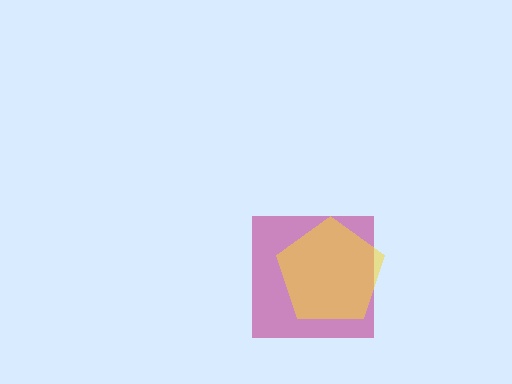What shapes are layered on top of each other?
The layered shapes are: a magenta square, a yellow pentagon.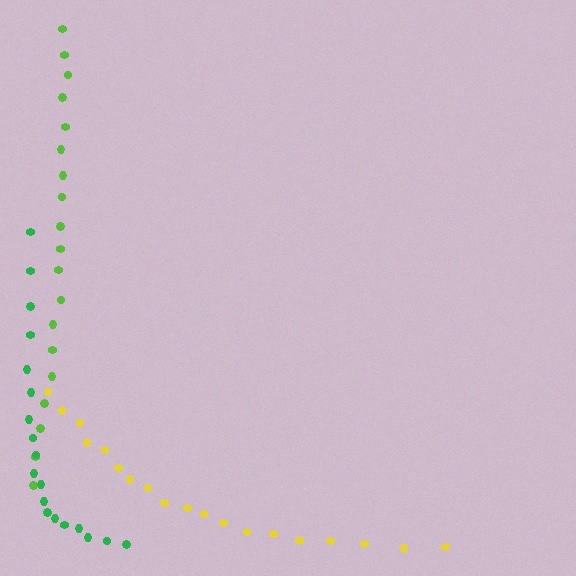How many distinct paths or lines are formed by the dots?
There are 3 distinct paths.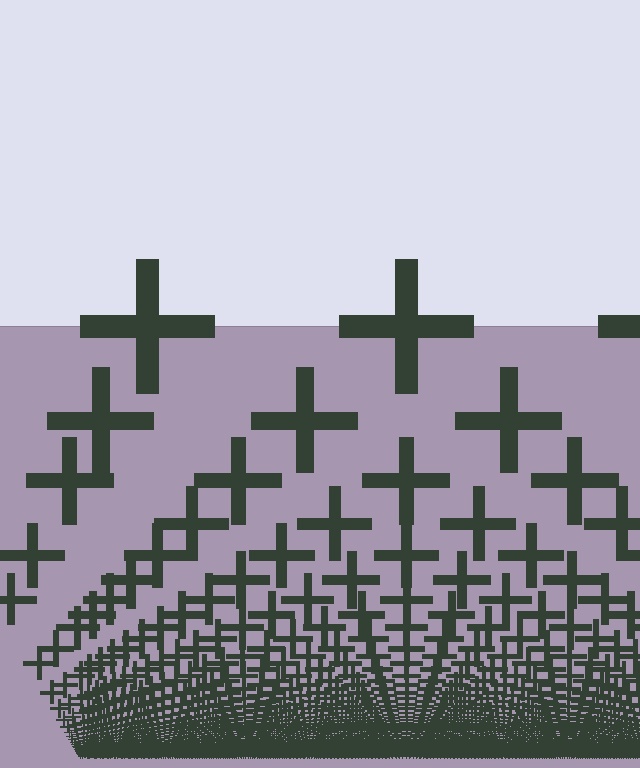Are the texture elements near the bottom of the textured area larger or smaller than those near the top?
Smaller. The gradient is inverted — elements near the bottom are smaller and denser.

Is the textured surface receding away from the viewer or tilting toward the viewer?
The surface appears to tilt toward the viewer. Texture elements get larger and sparser toward the top.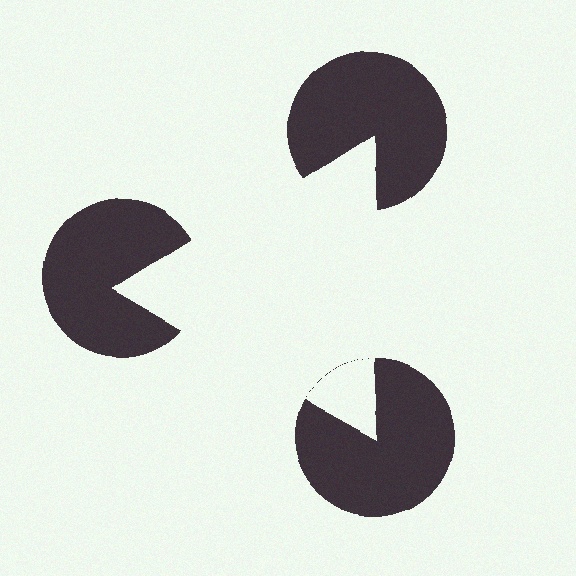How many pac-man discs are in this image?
There are 3 — one at each vertex of the illusory triangle.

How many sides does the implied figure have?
3 sides.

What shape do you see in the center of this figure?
An illusory triangle — its edges are inferred from the aligned wedge cuts in the pac-man discs, not physically drawn.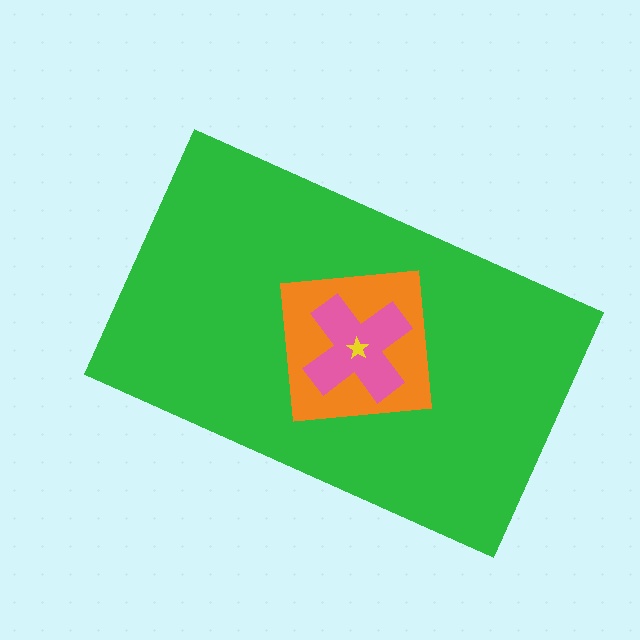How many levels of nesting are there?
4.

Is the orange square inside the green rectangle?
Yes.